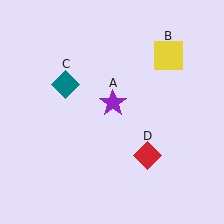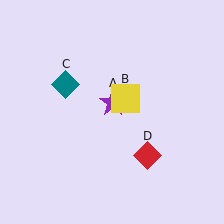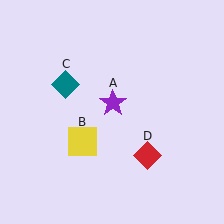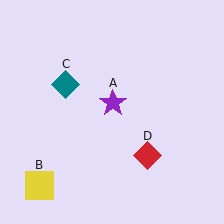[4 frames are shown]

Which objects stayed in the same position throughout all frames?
Purple star (object A) and teal diamond (object C) and red diamond (object D) remained stationary.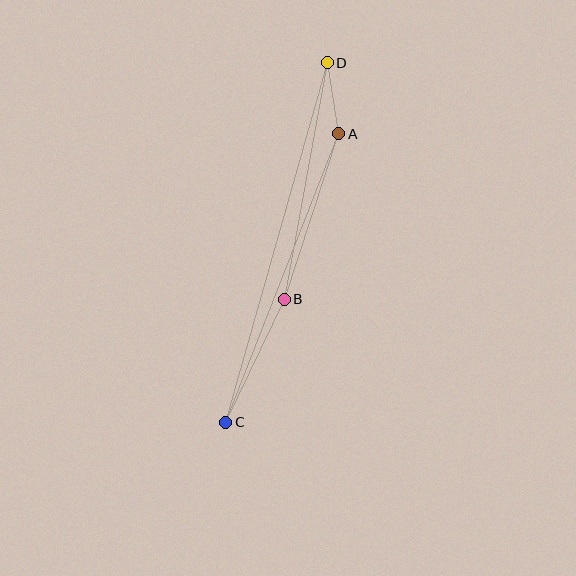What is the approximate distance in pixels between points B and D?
The distance between B and D is approximately 241 pixels.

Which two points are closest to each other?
Points A and D are closest to each other.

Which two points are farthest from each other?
Points C and D are farthest from each other.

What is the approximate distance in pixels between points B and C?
The distance between B and C is approximately 136 pixels.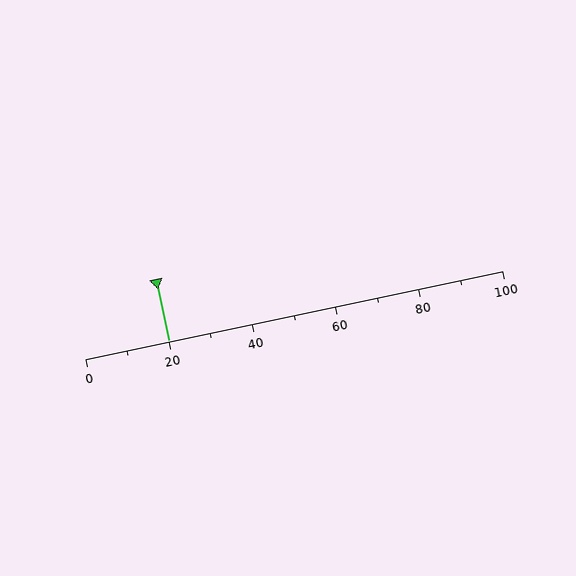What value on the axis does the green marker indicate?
The marker indicates approximately 20.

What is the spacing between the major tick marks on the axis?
The major ticks are spaced 20 apart.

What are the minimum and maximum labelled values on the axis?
The axis runs from 0 to 100.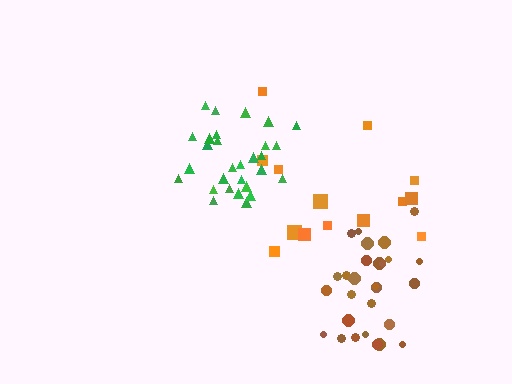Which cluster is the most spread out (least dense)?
Orange.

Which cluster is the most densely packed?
Green.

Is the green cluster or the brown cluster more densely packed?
Green.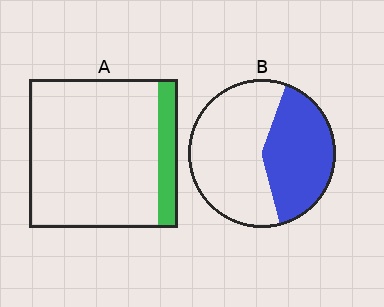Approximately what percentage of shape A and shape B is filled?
A is approximately 15% and B is approximately 40%.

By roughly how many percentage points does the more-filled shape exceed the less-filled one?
By roughly 25 percentage points (B over A).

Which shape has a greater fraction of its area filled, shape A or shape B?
Shape B.